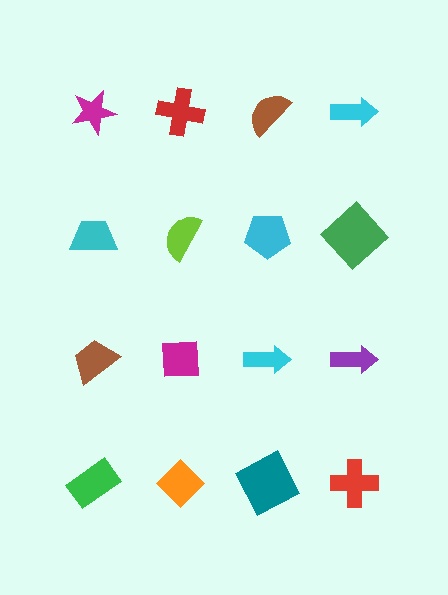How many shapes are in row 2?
4 shapes.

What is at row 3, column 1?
A brown trapezoid.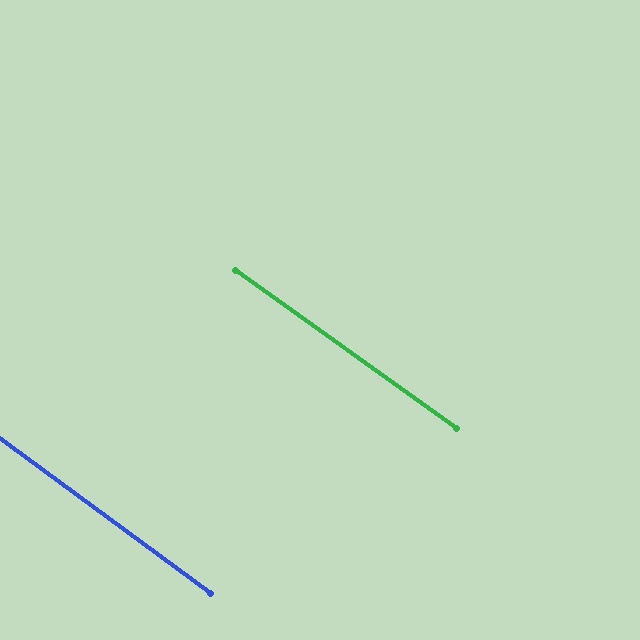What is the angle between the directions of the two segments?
Approximately 0 degrees.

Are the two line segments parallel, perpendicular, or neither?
Parallel — their directions differ by only 0.5°.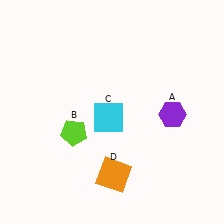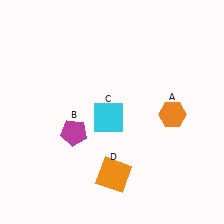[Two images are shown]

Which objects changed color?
A changed from purple to orange. B changed from lime to magenta.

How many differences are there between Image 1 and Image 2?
There are 2 differences between the two images.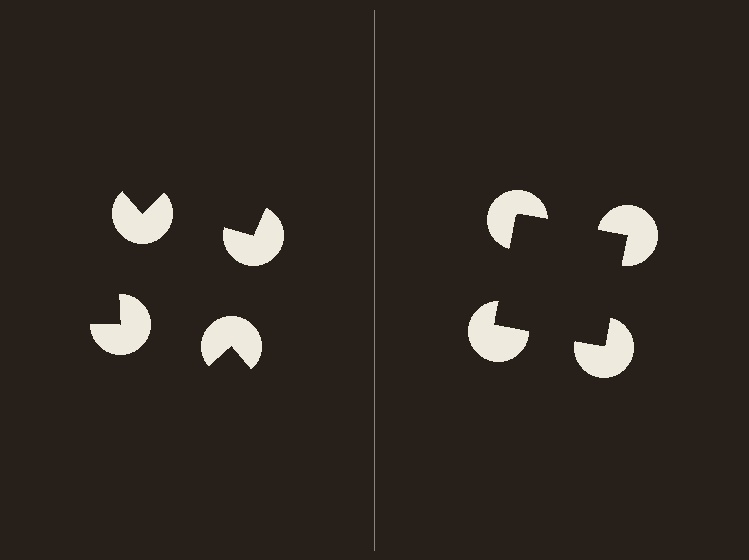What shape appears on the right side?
An illusory square.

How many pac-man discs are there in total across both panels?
8 — 4 on each side.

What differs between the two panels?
The pac-man discs are positioned identically on both sides; only the wedge orientations differ. On the right they align to a square; on the left they are misaligned.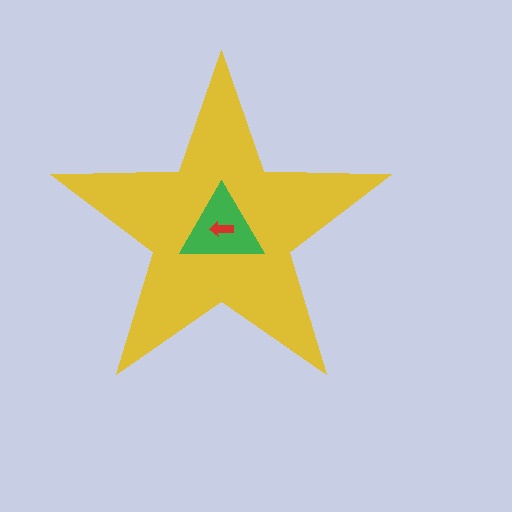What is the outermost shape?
The yellow star.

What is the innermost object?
The red arrow.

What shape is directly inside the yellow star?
The green triangle.